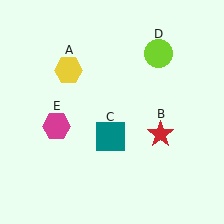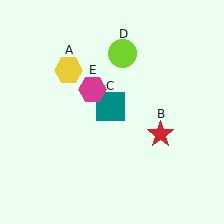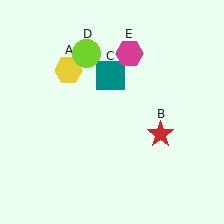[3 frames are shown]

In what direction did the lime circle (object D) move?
The lime circle (object D) moved left.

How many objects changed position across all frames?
3 objects changed position: teal square (object C), lime circle (object D), magenta hexagon (object E).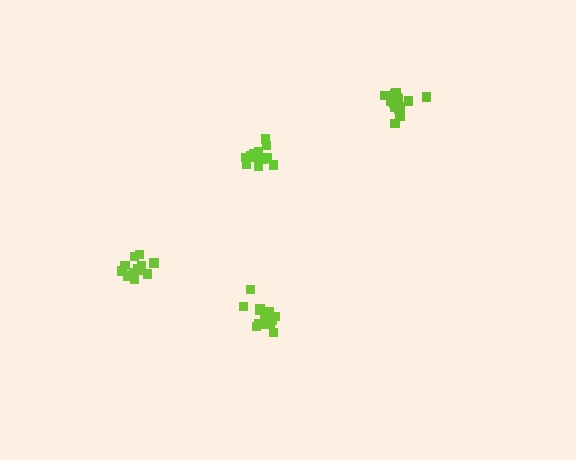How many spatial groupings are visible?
There are 4 spatial groupings.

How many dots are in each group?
Group 1: 13 dots, Group 2: 13 dots, Group 3: 15 dots, Group 4: 14 dots (55 total).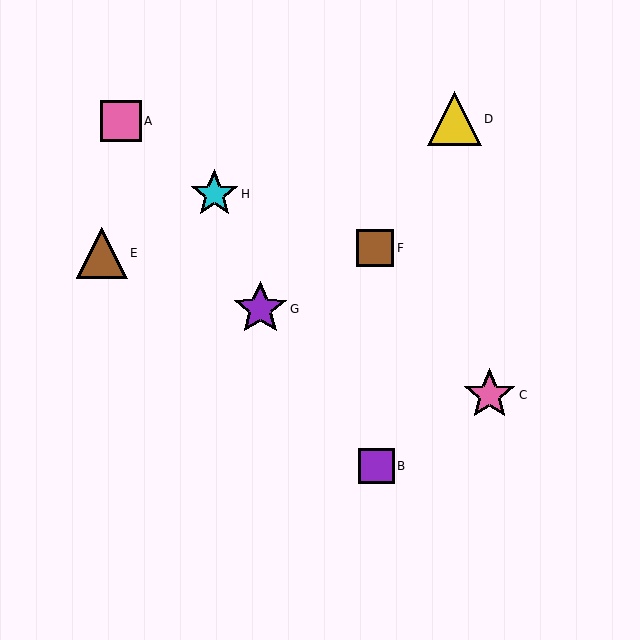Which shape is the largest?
The purple star (labeled G) is the largest.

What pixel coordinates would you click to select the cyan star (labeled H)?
Click at (214, 194) to select the cyan star H.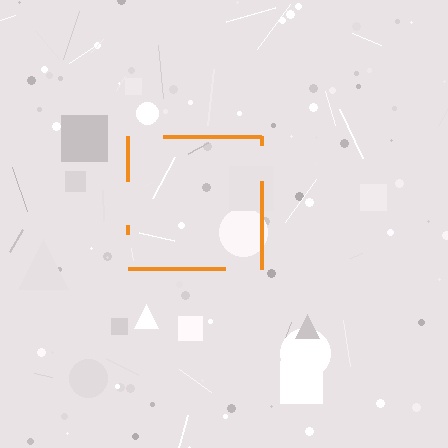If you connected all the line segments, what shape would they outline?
They would outline a square.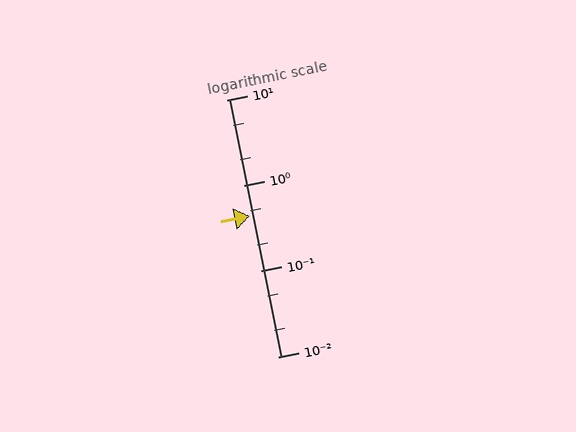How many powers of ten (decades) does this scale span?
The scale spans 3 decades, from 0.01 to 10.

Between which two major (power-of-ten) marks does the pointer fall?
The pointer is between 0.1 and 1.